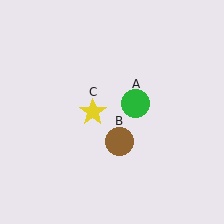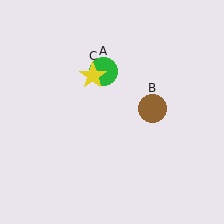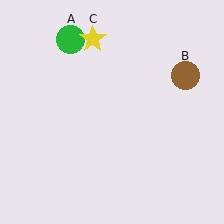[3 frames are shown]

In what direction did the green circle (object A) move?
The green circle (object A) moved up and to the left.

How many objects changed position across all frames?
3 objects changed position: green circle (object A), brown circle (object B), yellow star (object C).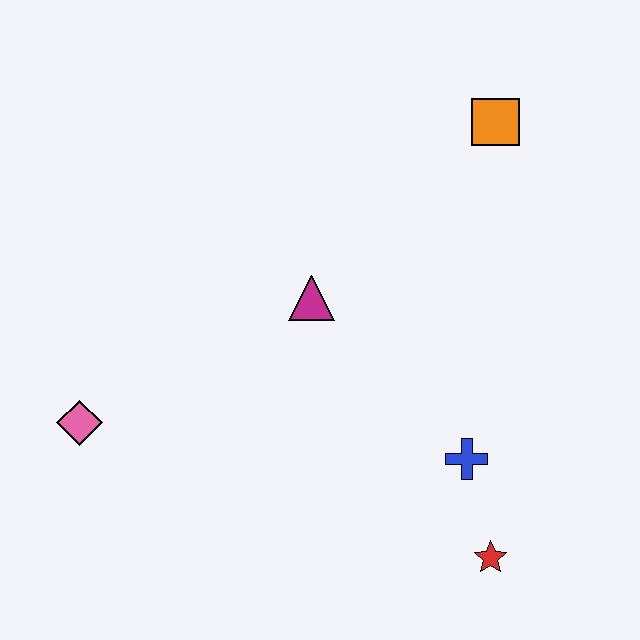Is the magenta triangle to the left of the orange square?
Yes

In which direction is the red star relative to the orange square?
The red star is below the orange square.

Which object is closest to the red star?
The blue cross is closest to the red star.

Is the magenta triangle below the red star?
No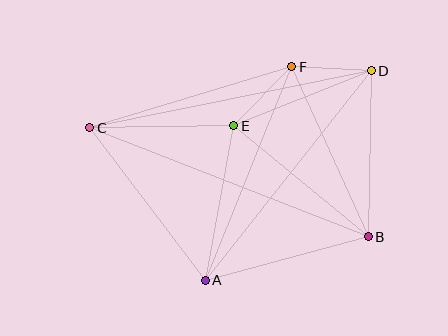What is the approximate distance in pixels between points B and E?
The distance between B and E is approximately 174 pixels.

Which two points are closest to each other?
Points D and F are closest to each other.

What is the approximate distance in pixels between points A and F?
The distance between A and F is approximately 230 pixels.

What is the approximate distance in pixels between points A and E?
The distance between A and E is approximately 157 pixels.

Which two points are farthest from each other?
Points B and C are farthest from each other.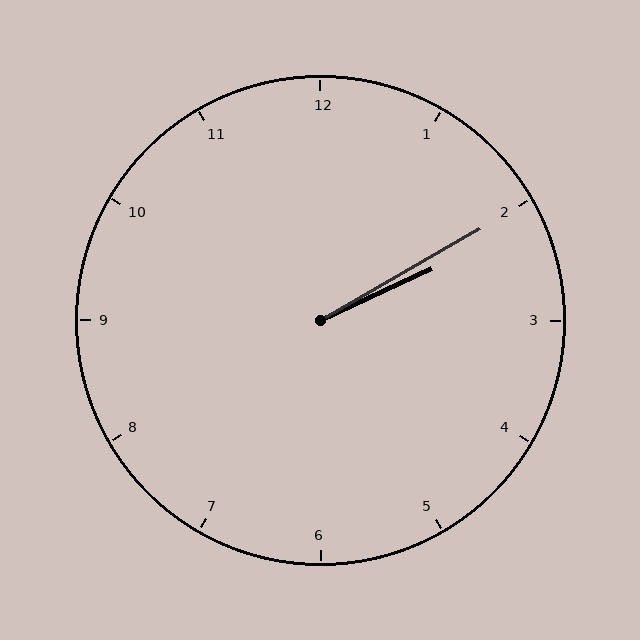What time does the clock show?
2:10.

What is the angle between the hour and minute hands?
Approximately 5 degrees.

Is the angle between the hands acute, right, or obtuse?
It is acute.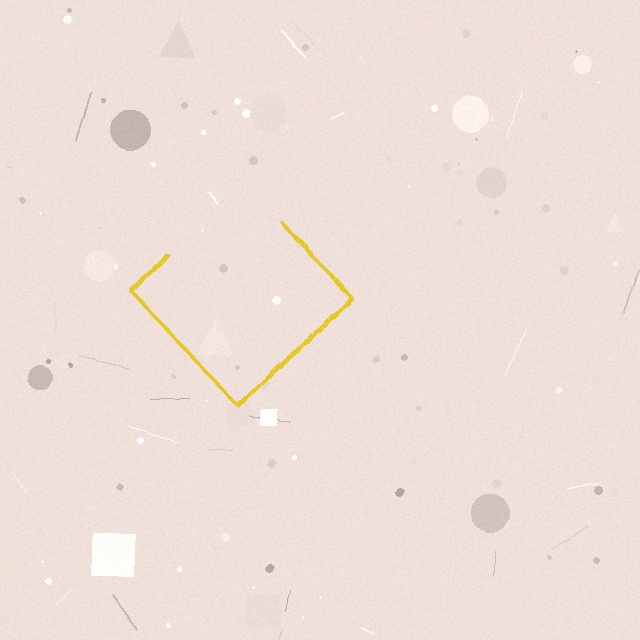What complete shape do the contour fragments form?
The contour fragments form a diamond.